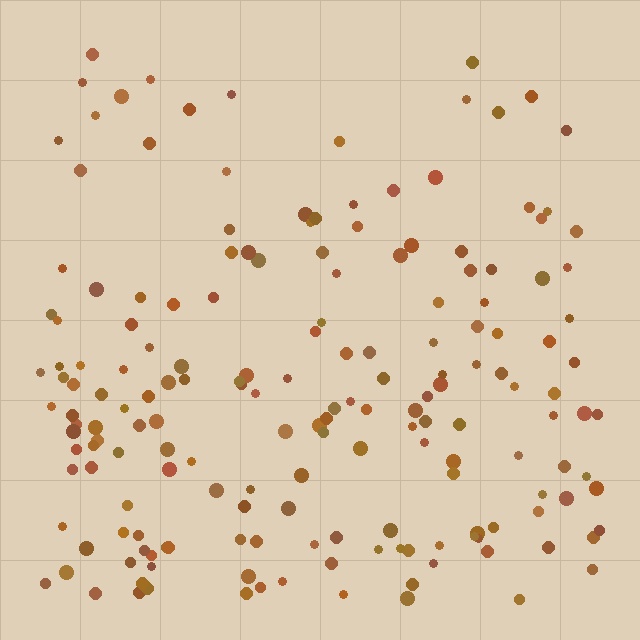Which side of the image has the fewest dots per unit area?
The top.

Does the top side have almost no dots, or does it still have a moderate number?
Still a moderate number, just noticeably fewer than the bottom.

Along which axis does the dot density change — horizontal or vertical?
Vertical.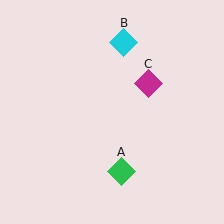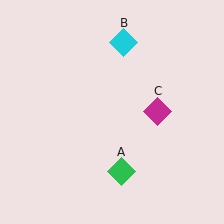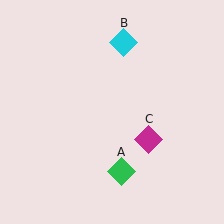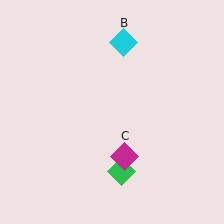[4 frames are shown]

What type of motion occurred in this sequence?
The magenta diamond (object C) rotated clockwise around the center of the scene.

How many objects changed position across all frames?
1 object changed position: magenta diamond (object C).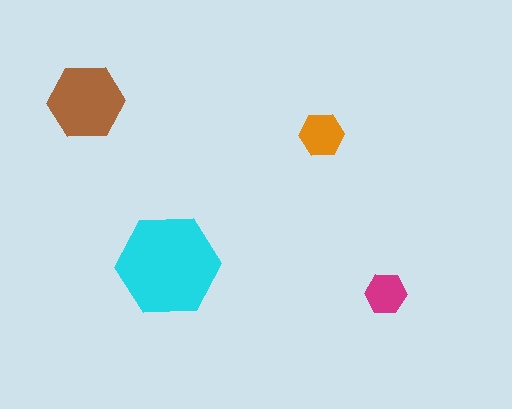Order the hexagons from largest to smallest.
the cyan one, the brown one, the orange one, the magenta one.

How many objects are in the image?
There are 4 objects in the image.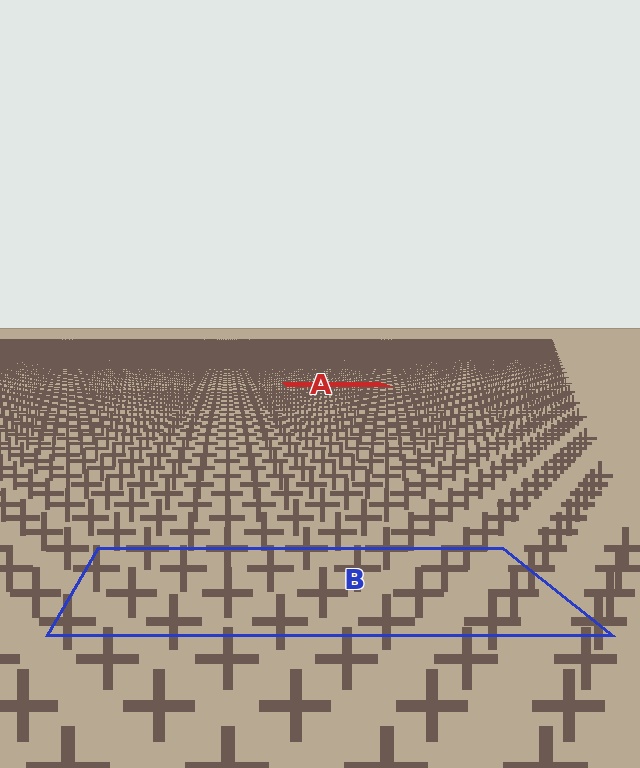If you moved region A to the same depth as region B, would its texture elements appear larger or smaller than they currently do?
They would appear larger. At a closer depth, the same texture elements are projected at a bigger on-screen size.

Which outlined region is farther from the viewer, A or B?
Region A is farther from the viewer — the texture elements inside it appear smaller and more densely packed.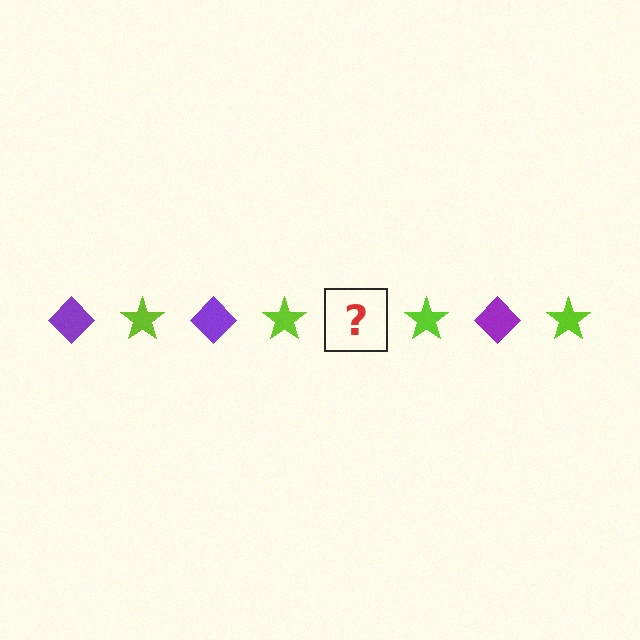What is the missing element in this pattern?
The missing element is a purple diamond.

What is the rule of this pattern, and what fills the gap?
The rule is that the pattern alternates between purple diamond and lime star. The gap should be filled with a purple diamond.